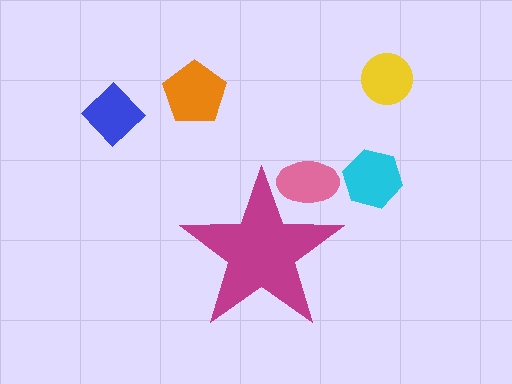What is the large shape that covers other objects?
A magenta star.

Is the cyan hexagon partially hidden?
No, the cyan hexagon is fully visible.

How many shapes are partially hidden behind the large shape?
1 shape is partially hidden.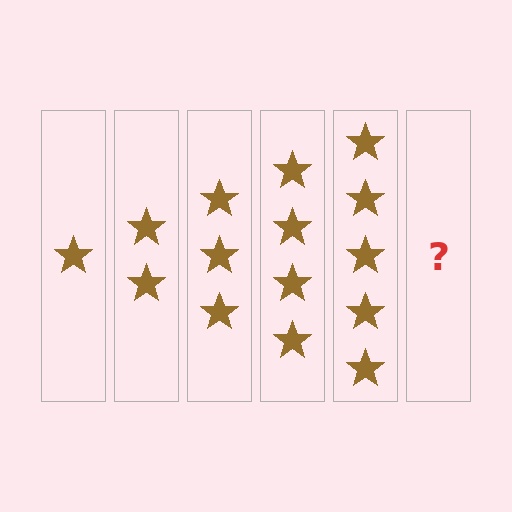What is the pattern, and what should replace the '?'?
The pattern is that each step adds one more star. The '?' should be 6 stars.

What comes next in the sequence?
The next element should be 6 stars.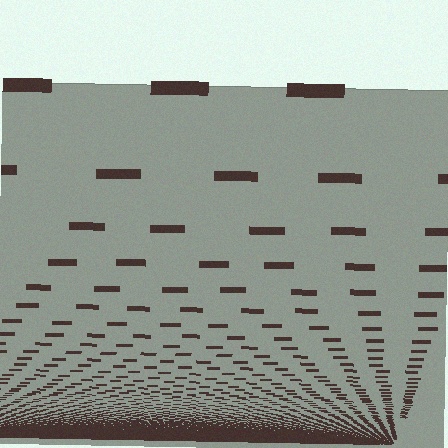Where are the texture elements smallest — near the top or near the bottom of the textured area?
Near the bottom.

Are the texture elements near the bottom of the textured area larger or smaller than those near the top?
Smaller. The gradient is inverted — elements near the bottom are smaller and denser.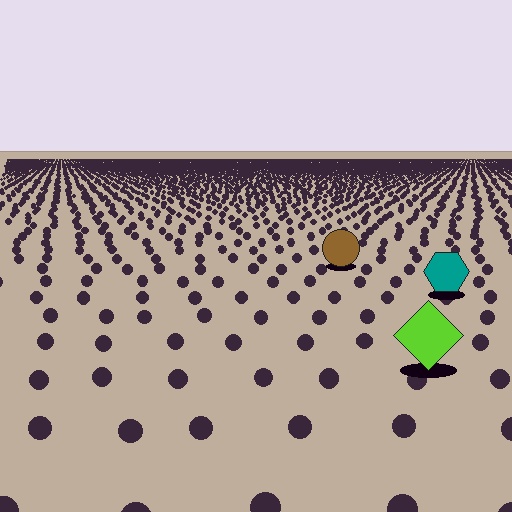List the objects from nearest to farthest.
From nearest to farthest: the lime diamond, the teal hexagon, the brown circle.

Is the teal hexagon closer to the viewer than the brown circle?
Yes. The teal hexagon is closer — you can tell from the texture gradient: the ground texture is coarser near it.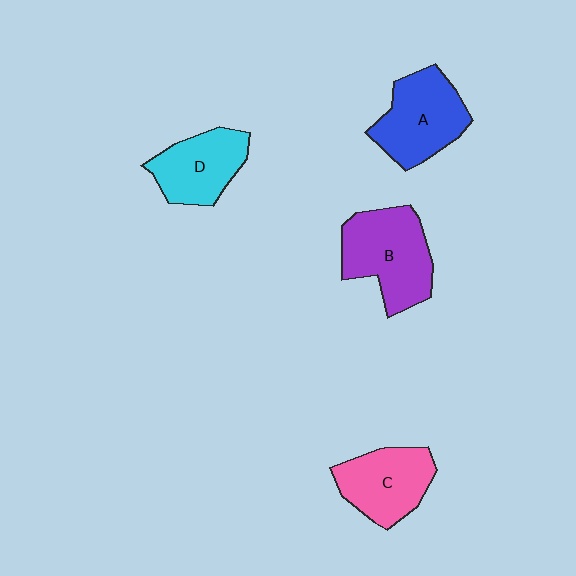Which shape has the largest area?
Shape B (purple).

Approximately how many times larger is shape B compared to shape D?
Approximately 1.3 times.